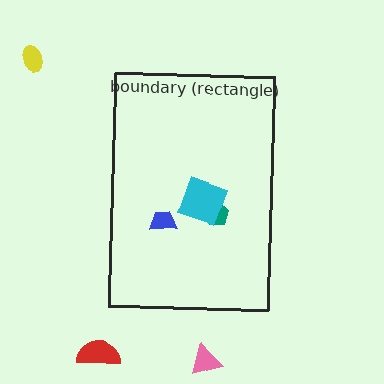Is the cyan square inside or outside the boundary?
Inside.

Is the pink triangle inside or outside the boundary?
Outside.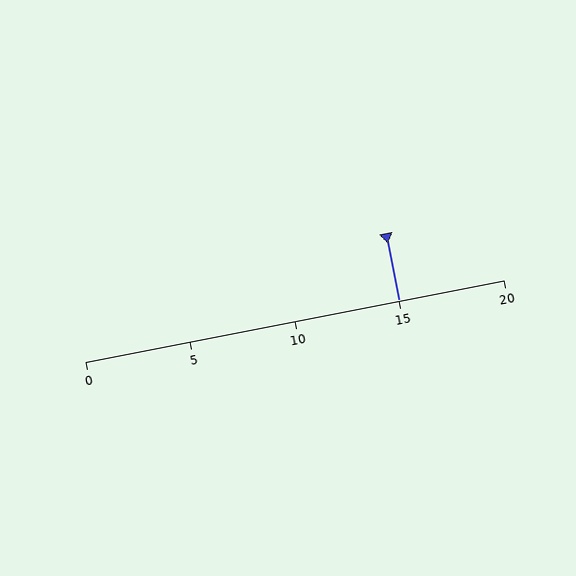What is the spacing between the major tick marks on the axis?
The major ticks are spaced 5 apart.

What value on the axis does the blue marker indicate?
The marker indicates approximately 15.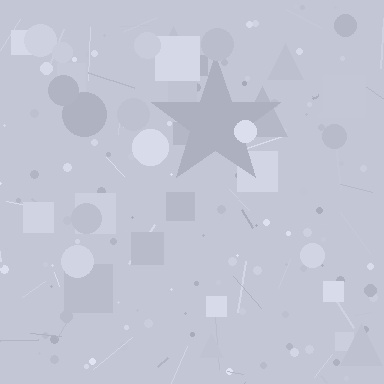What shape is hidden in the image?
A star is hidden in the image.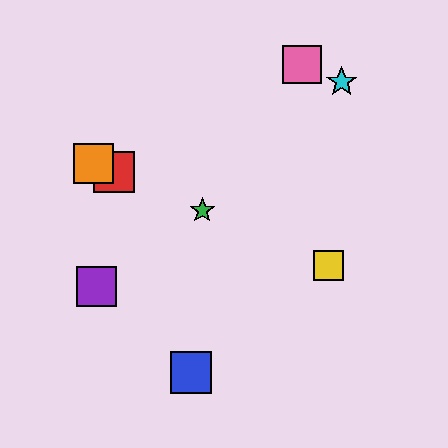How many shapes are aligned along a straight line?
4 shapes (the red square, the green star, the yellow square, the orange square) are aligned along a straight line.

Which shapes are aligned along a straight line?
The red square, the green star, the yellow square, the orange square are aligned along a straight line.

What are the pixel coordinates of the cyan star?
The cyan star is at (342, 82).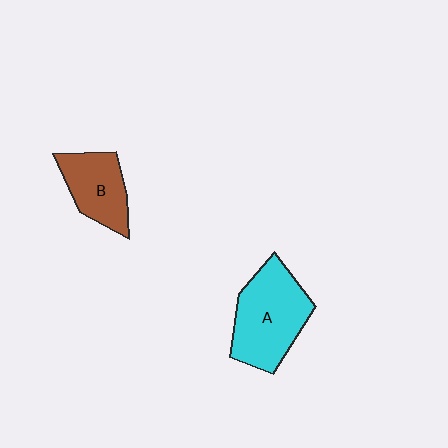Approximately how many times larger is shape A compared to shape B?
Approximately 1.5 times.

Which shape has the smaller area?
Shape B (brown).